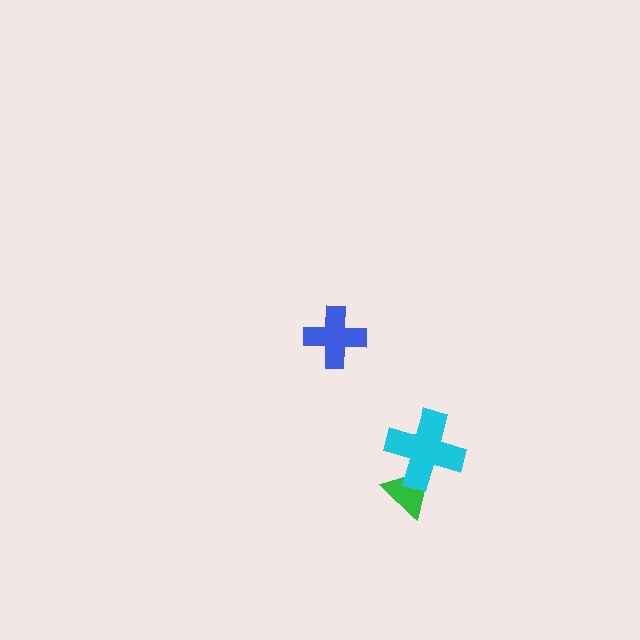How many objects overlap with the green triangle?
1 object overlaps with the green triangle.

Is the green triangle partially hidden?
Yes, it is partially covered by another shape.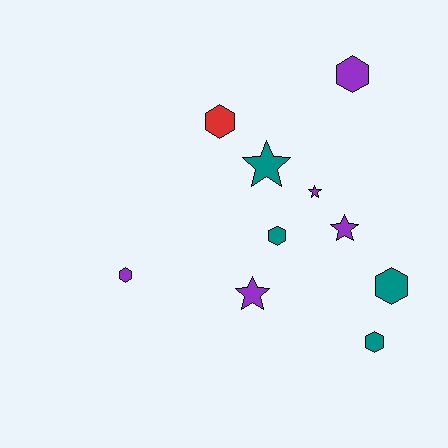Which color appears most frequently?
Purple, with 5 objects.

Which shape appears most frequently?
Hexagon, with 6 objects.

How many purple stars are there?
There are 3 purple stars.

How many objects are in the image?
There are 10 objects.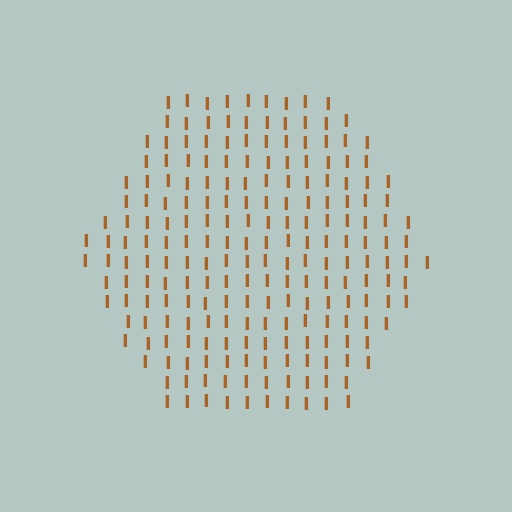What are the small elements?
The small elements are letter I's.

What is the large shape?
The large shape is a hexagon.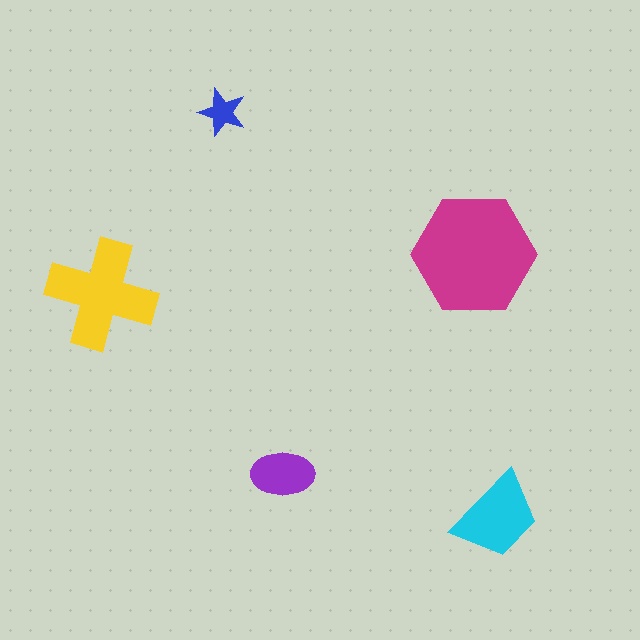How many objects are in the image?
There are 5 objects in the image.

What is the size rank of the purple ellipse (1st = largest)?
4th.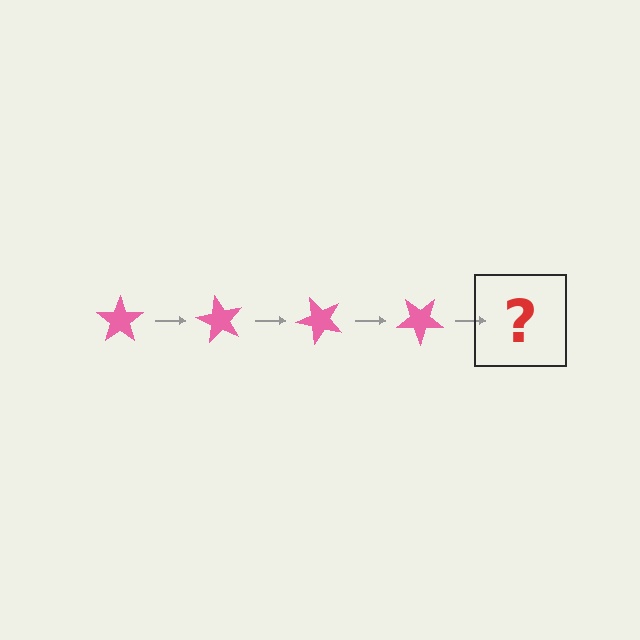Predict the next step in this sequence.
The next step is a pink star rotated 240 degrees.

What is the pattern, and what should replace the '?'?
The pattern is that the star rotates 60 degrees each step. The '?' should be a pink star rotated 240 degrees.